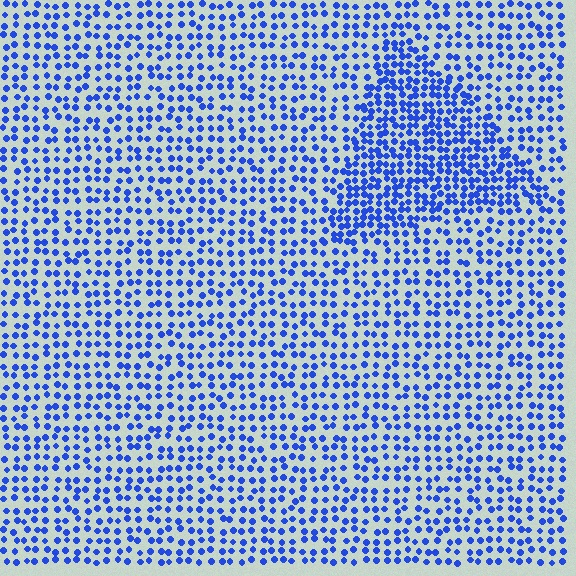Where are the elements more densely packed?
The elements are more densely packed inside the triangle boundary.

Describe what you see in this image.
The image contains small blue elements arranged at two different densities. A triangle-shaped region is visible where the elements are more densely packed than the surrounding area.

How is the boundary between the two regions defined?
The boundary is defined by a change in element density (approximately 1.8x ratio). All elements are the same color, size, and shape.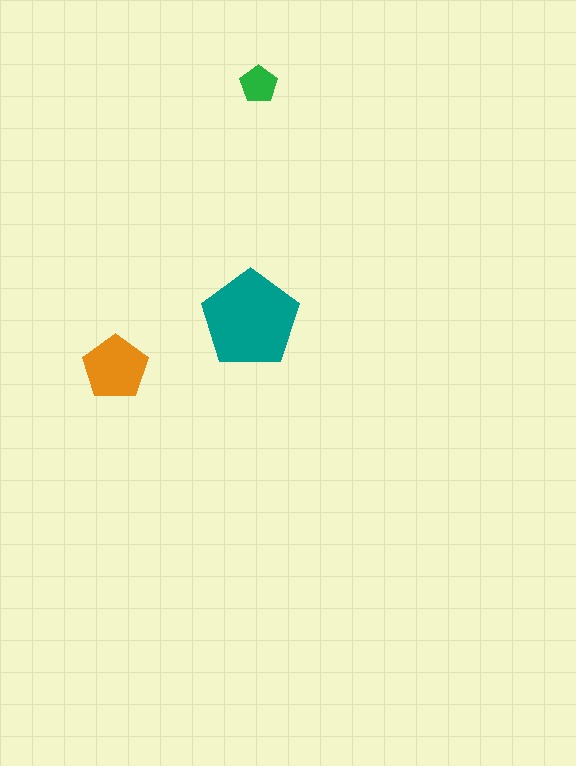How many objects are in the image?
There are 3 objects in the image.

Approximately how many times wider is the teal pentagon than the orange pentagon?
About 1.5 times wider.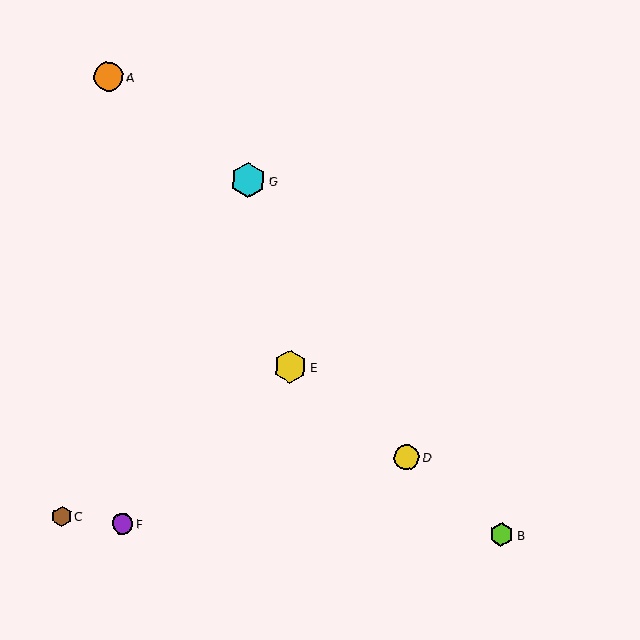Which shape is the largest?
The cyan hexagon (labeled G) is the largest.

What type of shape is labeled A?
Shape A is an orange circle.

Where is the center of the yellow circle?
The center of the yellow circle is at (407, 458).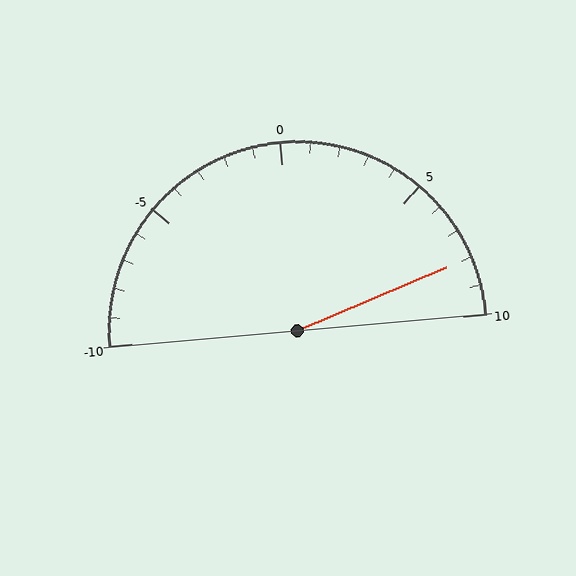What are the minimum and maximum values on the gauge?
The gauge ranges from -10 to 10.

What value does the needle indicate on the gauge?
The needle indicates approximately 8.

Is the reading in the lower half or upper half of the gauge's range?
The reading is in the upper half of the range (-10 to 10).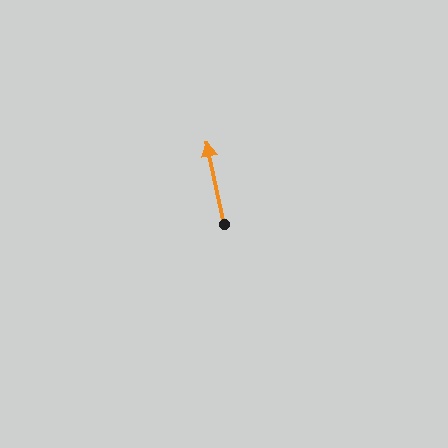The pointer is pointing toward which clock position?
Roughly 12 o'clock.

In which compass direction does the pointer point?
North.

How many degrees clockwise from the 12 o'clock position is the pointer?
Approximately 348 degrees.